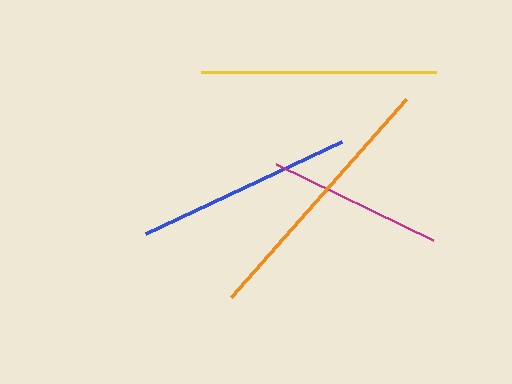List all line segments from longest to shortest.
From longest to shortest: orange, yellow, blue, magenta.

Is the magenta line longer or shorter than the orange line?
The orange line is longer than the magenta line.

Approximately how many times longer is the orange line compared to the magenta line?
The orange line is approximately 1.5 times the length of the magenta line.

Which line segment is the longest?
The orange line is the longest at approximately 264 pixels.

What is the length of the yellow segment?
The yellow segment is approximately 235 pixels long.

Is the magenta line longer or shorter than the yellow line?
The yellow line is longer than the magenta line.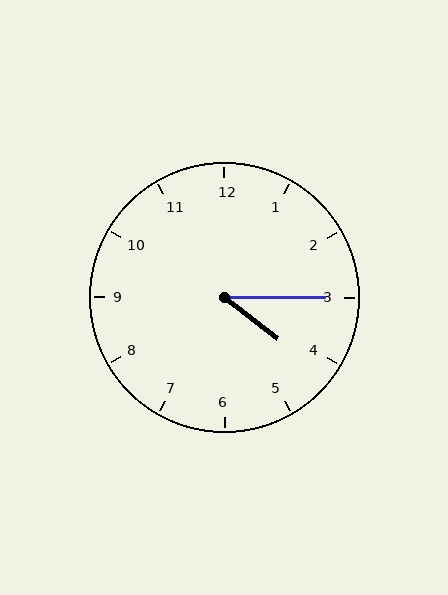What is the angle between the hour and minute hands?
Approximately 38 degrees.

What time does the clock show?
4:15.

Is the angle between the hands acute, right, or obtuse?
It is acute.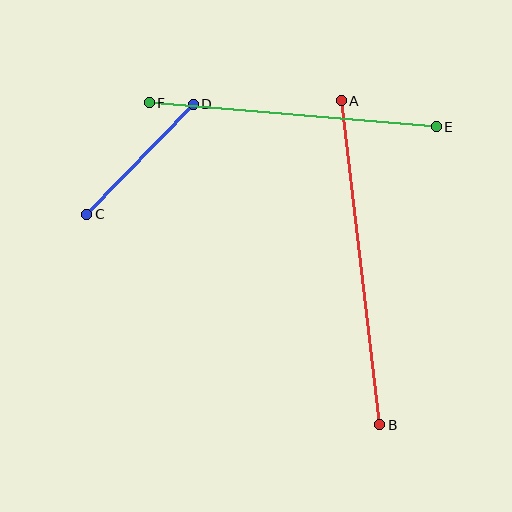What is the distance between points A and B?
The distance is approximately 327 pixels.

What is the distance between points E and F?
The distance is approximately 288 pixels.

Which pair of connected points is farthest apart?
Points A and B are farthest apart.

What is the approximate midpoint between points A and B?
The midpoint is at approximately (360, 263) pixels.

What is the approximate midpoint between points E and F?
The midpoint is at approximately (293, 115) pixels.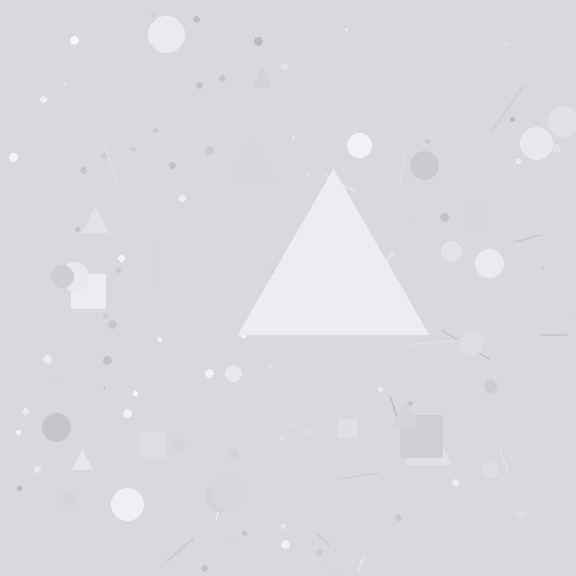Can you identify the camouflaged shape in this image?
The camouflaged shape is a triangle.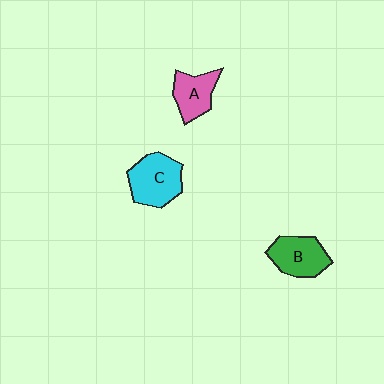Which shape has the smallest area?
Shape A (pink).